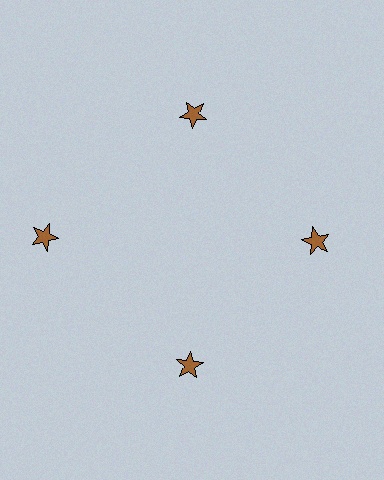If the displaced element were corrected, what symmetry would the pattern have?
It would have 4-fold rotational symmetry — the pattern would map onto itself every 90 degrees.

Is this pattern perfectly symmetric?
No. The 4 brown stars are arranged in a ring, but one element near the 9 o'clock position is pushed outward from the center, breaking the 4-fold rotational symmetry.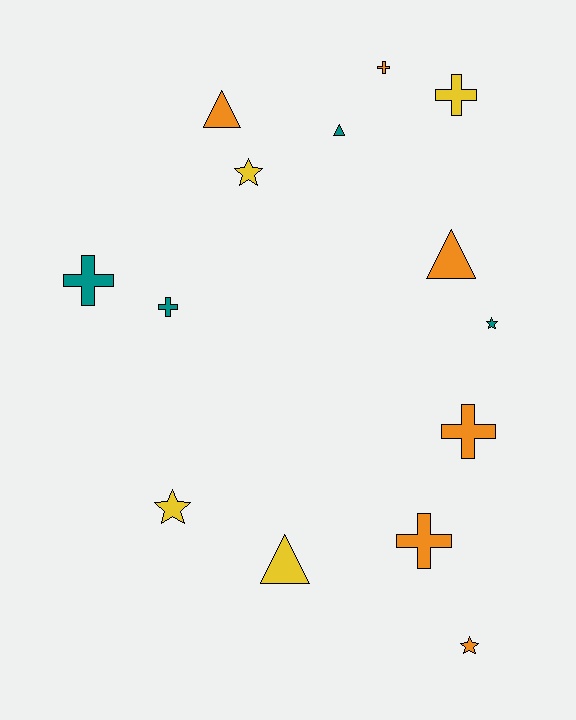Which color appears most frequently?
Orange, with 6 objects.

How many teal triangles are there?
There is 1 teal triangle.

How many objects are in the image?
There are 14 objects.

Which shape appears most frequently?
Cross, with 6 objects.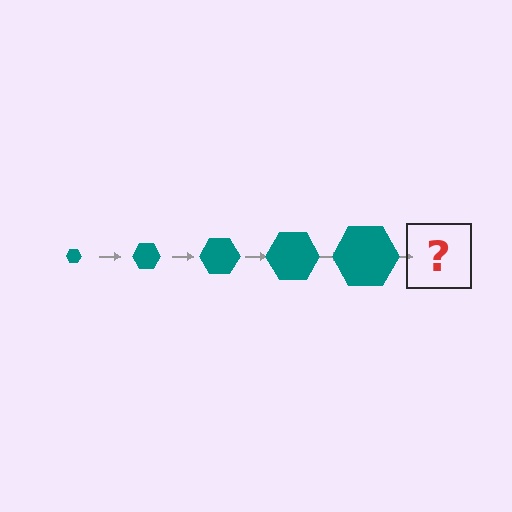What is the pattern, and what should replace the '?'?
The pattern is that the hexagon gets progressively larger each step. The '?' should be a teal hexagon, larger than the previous one.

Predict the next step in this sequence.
The next step is a teal hexagon, larger than the previous one.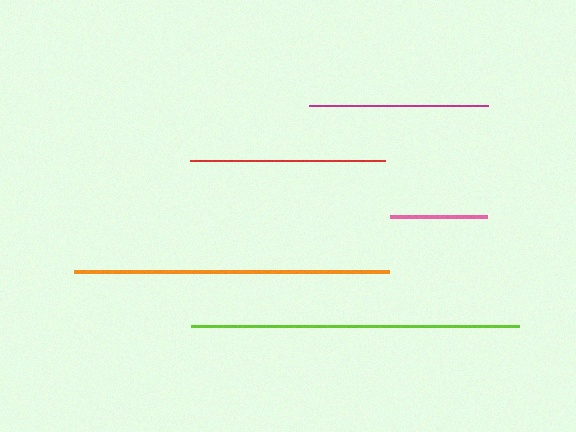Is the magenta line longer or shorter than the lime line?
The lime line is longer than the magenta line.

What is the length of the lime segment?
The lime segment is approximately 327 pixels long.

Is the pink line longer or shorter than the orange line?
The orange line is longer than the pink line.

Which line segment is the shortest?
The pink line is the shortest at approximately 98 pixels.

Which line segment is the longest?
The lime line is the longest at approximately 327 pixels.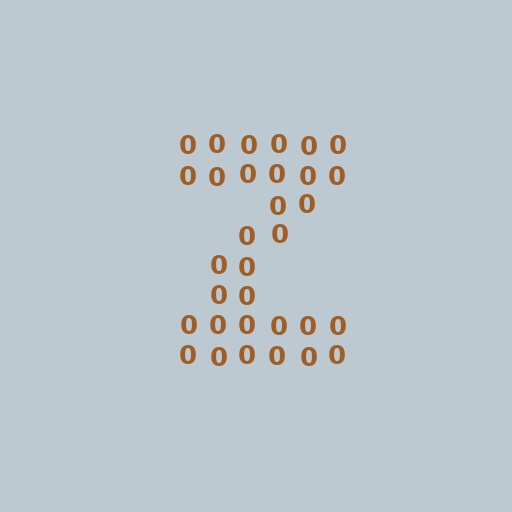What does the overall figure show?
The overall figure shows the letter Z.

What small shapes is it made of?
It is made of small digit 0's.